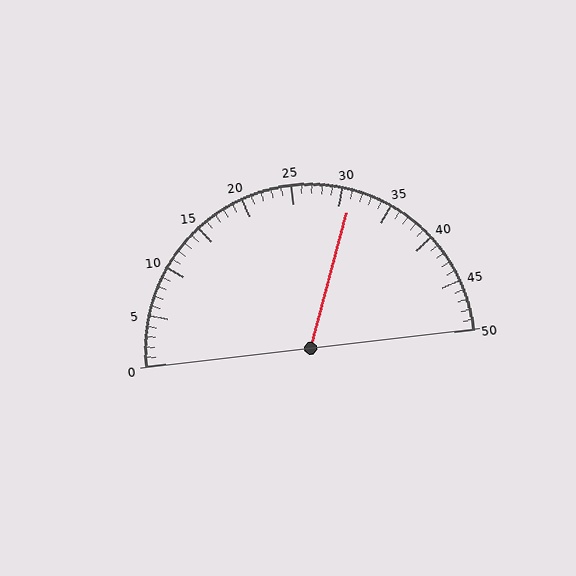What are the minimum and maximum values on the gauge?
The gauge ranges from 0 to 50.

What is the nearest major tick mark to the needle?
The nearest major tick mark is 30.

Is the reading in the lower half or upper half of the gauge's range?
The reading is in the upper half of the range (0 to 50).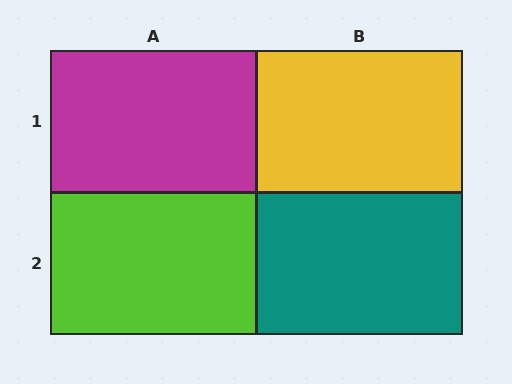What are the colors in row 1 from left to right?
Magenta, yellow.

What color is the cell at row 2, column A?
Lime.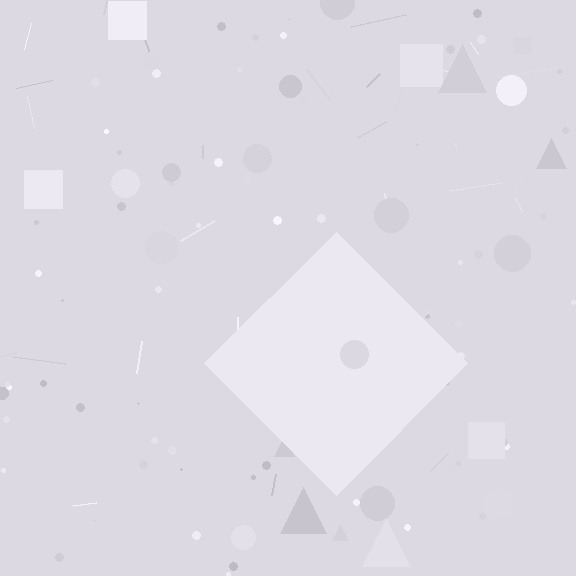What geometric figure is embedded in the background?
A diamond is embedded in the background.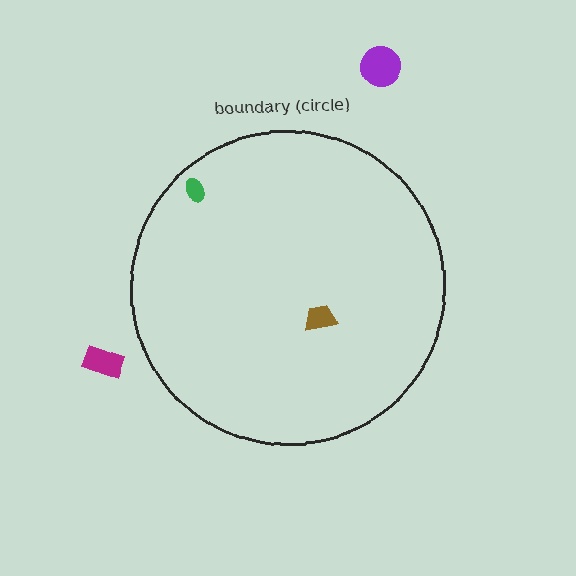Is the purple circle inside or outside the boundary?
Outside.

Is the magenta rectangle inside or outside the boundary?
Outside.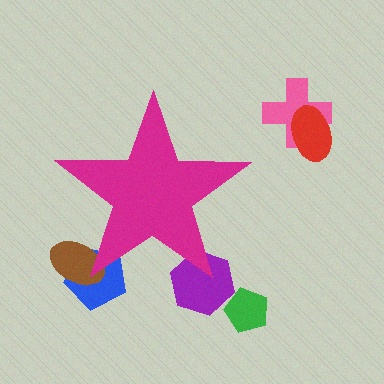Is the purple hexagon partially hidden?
Yes, the purple hexagon is partially hidden behind the magenta star.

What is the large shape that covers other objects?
A magenta star.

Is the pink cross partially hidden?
No, the pink cross is fully visible.